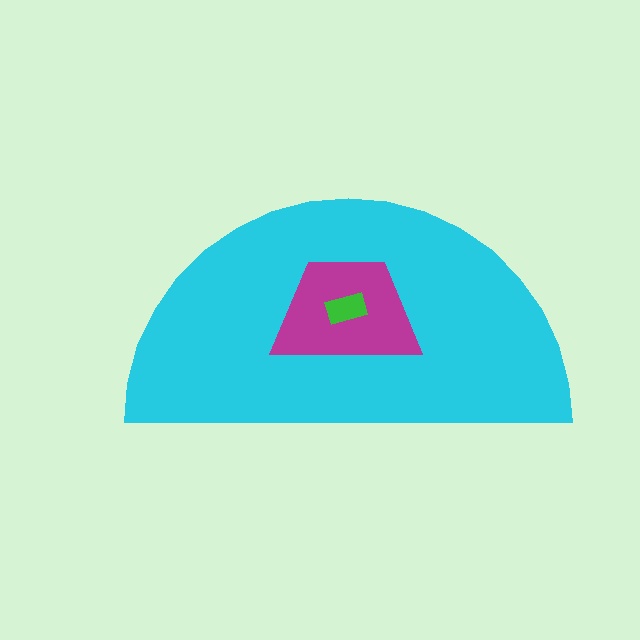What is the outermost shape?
The cyan semicircle.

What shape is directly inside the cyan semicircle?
The magenta trapezoid.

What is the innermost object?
The green rectangle.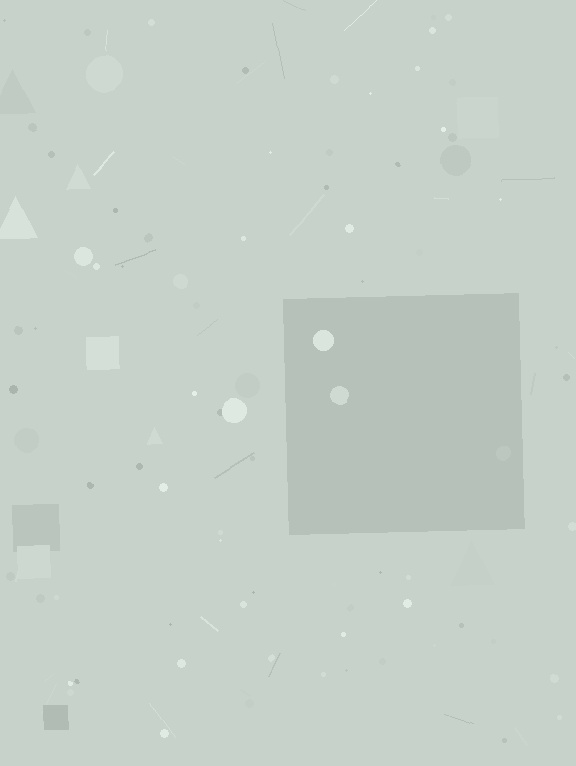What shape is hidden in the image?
A square is hidden in the image.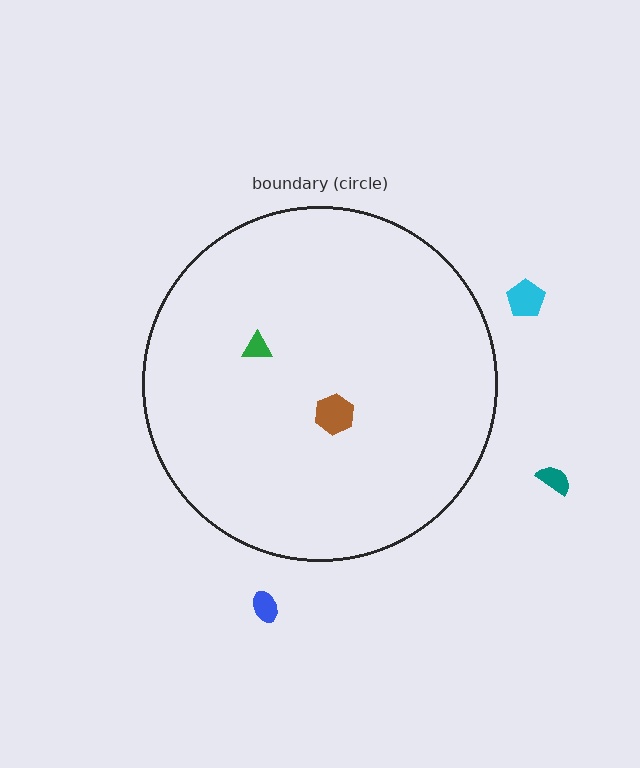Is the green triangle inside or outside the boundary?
Inside.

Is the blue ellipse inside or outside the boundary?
Outside.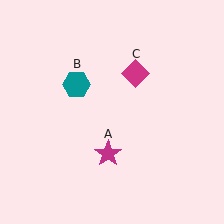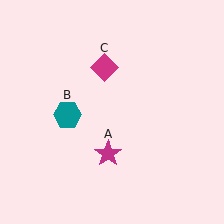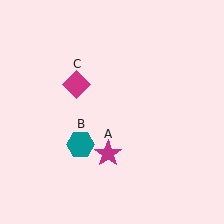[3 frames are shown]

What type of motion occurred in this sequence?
The teal hexagon (object B), magenta diamond (object C) rotated counterclockwise around the center of the scene.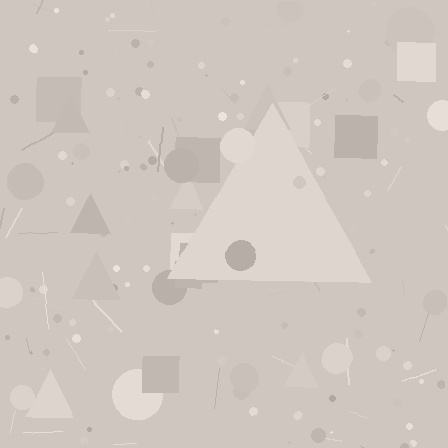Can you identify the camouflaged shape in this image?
The camouflaged shape is a triangle.